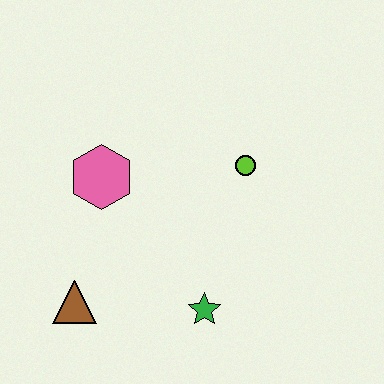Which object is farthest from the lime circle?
The brown triangle is farthest from the lime circle.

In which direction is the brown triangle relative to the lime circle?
The brown triangle is to the left of the lime circle.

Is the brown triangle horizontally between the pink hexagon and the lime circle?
No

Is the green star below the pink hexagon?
Yes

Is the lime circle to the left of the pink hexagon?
No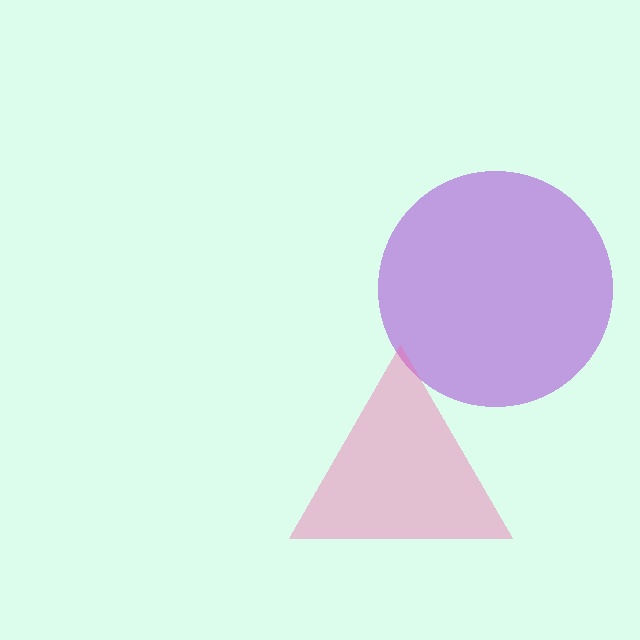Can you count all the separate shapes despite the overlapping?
Yes, there are 2 separate shapes.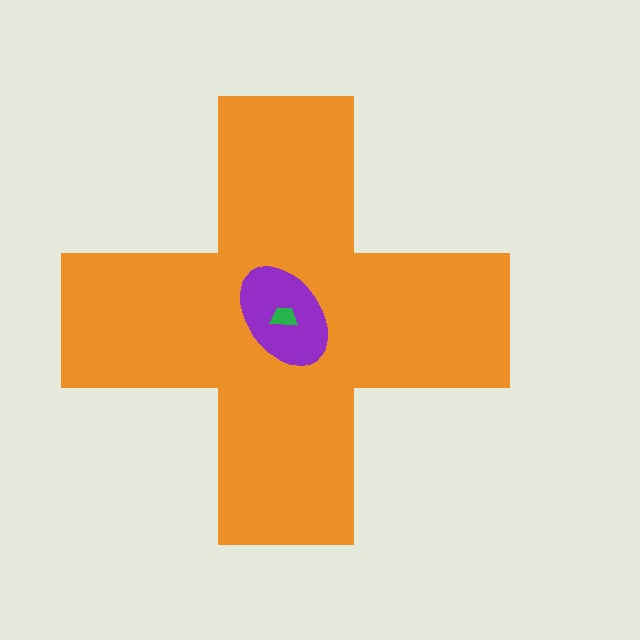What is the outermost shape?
The orange cross.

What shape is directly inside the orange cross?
The purple ellipse.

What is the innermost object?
The green trapezoid.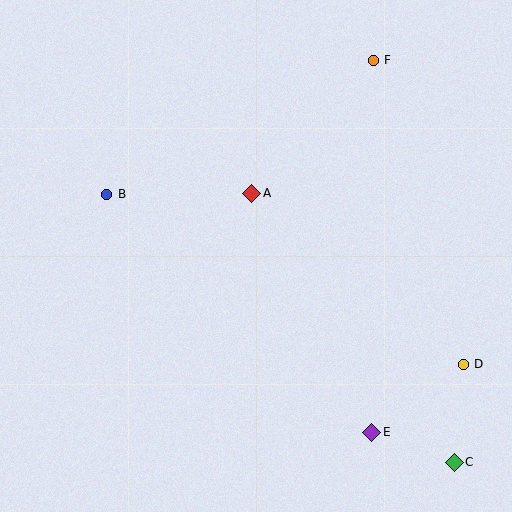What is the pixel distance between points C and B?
The distance between C and B is 439 pixels.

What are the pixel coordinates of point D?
Point D is at (463, 364).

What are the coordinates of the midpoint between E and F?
The midpoint between E and F is at (372, 246).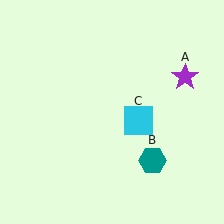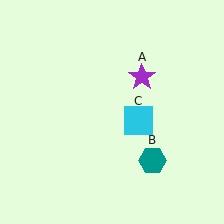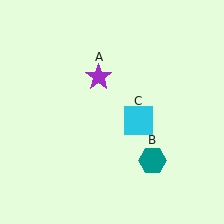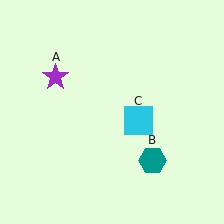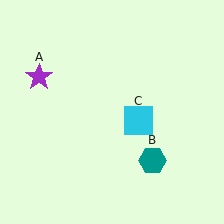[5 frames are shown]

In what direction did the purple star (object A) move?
The purple star (object A) moved left.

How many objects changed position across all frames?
1 object changed position: purple star (object A).